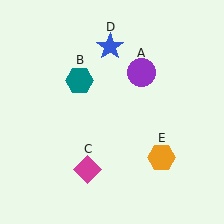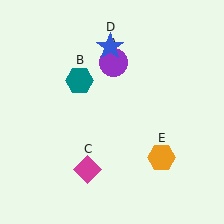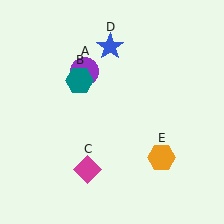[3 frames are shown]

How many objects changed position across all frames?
1 object changed position: purple circle (object A).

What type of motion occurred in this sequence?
The purple circle (object A) rotated counterclockwise around the center of the scene.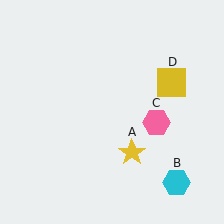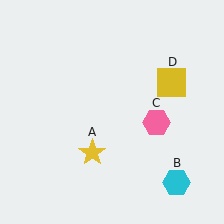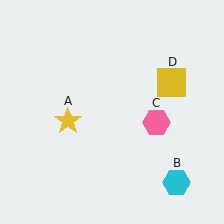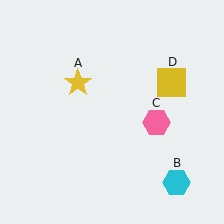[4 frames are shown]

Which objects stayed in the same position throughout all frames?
Cyan hexagon (object B) and pink hexagon (object C) and yellow square (object D) remained stationary.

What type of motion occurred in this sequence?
The yellow star (object A) rotated clockwise around the center of the scene.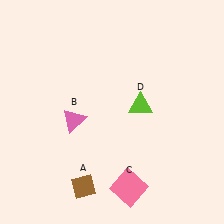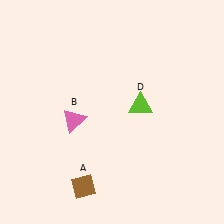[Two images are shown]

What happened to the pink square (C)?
The pink square (C) was removed in Image 2. It was in the bottom-right area of Image 1.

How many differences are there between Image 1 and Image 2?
There is 1 difference between the two images.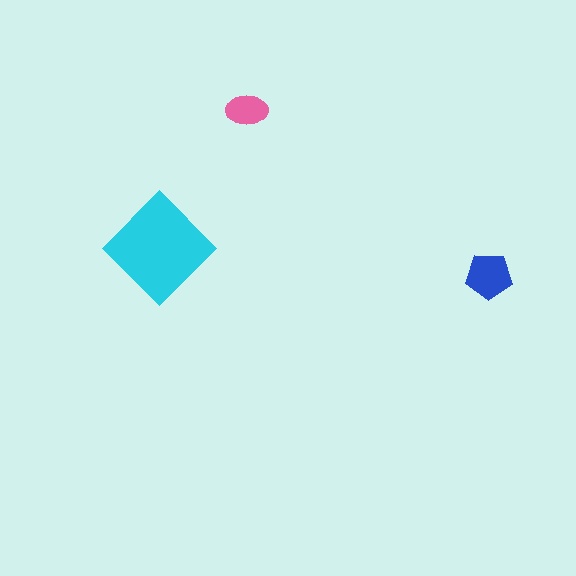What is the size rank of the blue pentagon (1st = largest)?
2nd.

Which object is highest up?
The pink ellipse is topmost.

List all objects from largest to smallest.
The cyan diamond, the blue pentagon, the pink ellipse.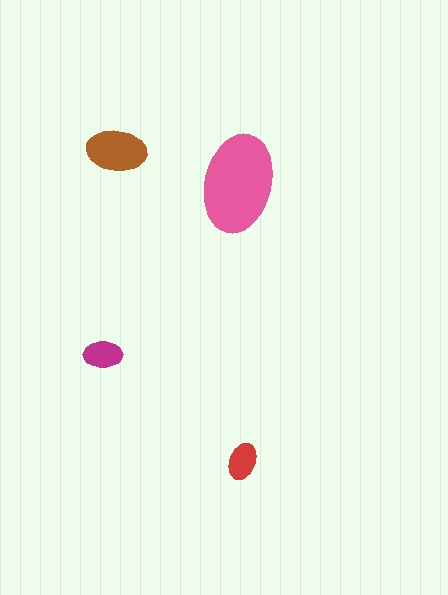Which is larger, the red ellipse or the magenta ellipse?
The magenta one.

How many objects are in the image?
There are 4 objects in the image.